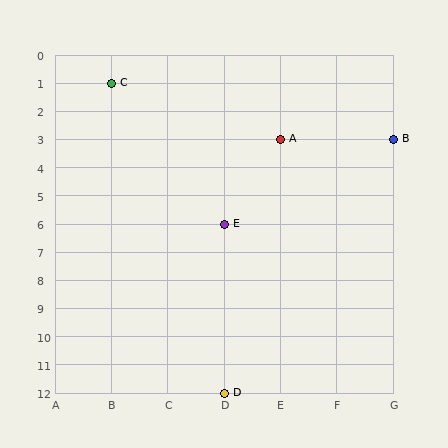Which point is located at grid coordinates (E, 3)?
Point A is at (E, 3).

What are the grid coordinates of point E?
Point E is at grid coordinates (D, 6).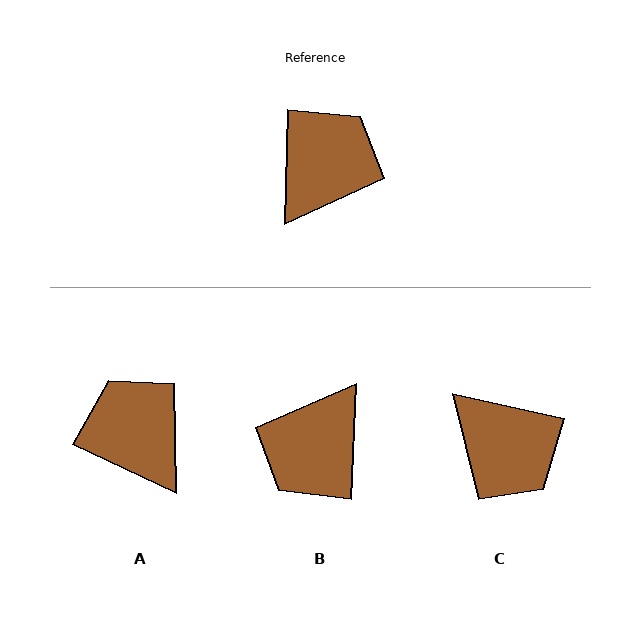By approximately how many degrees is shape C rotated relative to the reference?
Approximately 101 degrees clockwise.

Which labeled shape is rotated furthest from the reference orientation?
B, about 179 degrees away.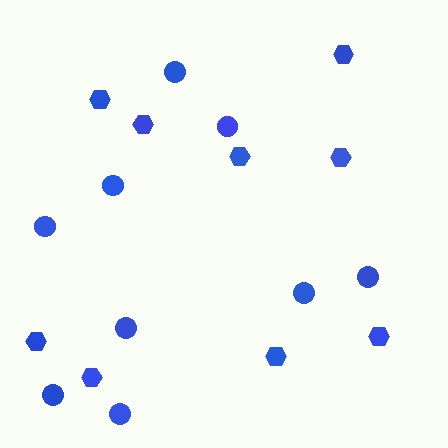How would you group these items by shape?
There are 2 groups: one group of circles (9) and one group of hexagons (9).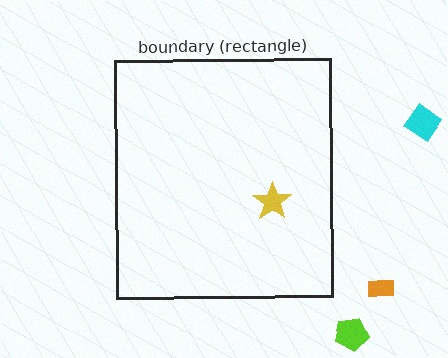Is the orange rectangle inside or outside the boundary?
Outside.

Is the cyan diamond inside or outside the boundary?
Outside.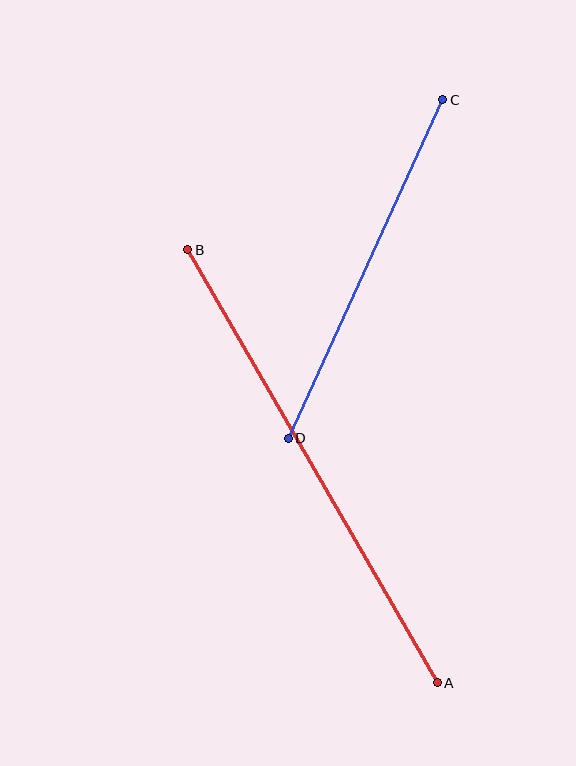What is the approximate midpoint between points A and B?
The midpoint is at approximately (312, 466) pixels.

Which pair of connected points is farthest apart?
Points A and B are farthest apart.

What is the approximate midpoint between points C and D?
The midpoint is at approximately (366, 269) pixels.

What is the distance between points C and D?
The distance is approximately 372 pixels.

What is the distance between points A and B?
The distance is approximately 500 pixels.